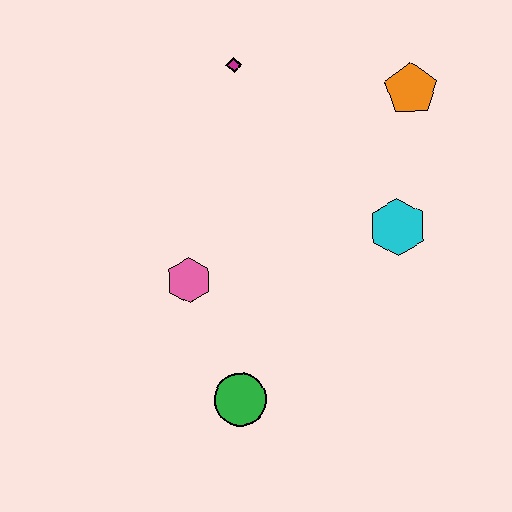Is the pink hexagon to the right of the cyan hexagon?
No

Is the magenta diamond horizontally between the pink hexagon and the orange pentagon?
Yes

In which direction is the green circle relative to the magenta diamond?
The green circle is below the magenta diamond.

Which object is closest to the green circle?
The pink hexagon is closest to the green circle.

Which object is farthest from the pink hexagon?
The orange pentagon is farthest from the pink hexagon.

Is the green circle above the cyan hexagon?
No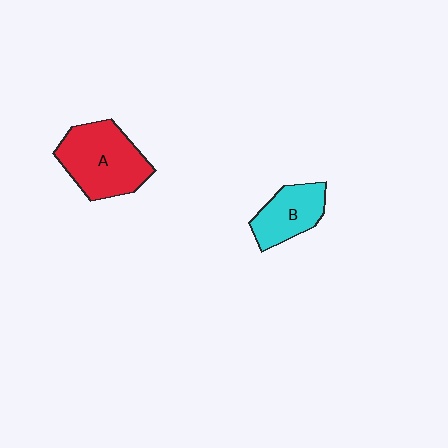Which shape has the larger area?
Shape A (red).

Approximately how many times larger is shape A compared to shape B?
Approximately 1.6 times.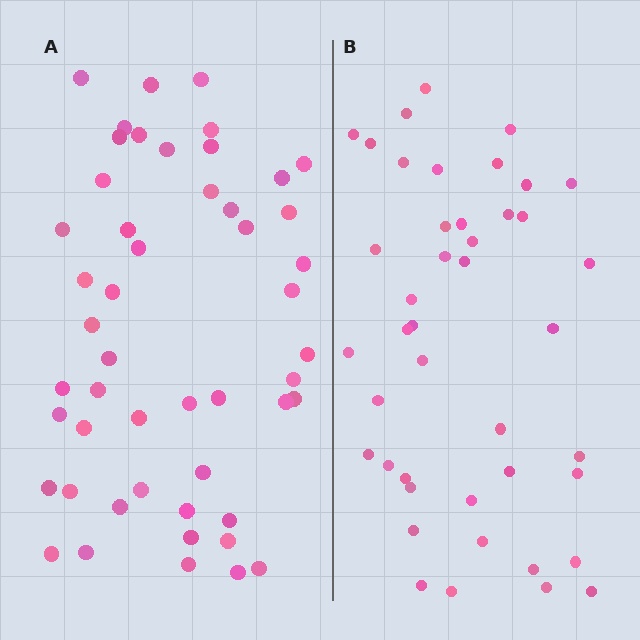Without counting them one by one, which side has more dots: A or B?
Region A (the left region) has more dots.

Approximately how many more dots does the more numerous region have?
Region A has roughly 8 or so more dots than region B.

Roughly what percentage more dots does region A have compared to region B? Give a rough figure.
About 15% more.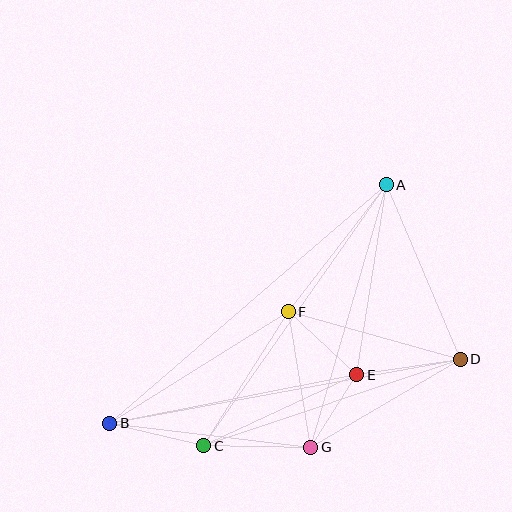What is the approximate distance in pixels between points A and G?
The distance between A and G is approximately 273 pixels.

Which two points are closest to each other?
Points E and G are closest to each other.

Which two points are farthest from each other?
Points A and B are farthest from each other.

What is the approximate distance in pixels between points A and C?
The distance between A and C is approximately 318 pixels.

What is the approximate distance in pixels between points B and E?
The distance between B and E is approximately 251 pixels.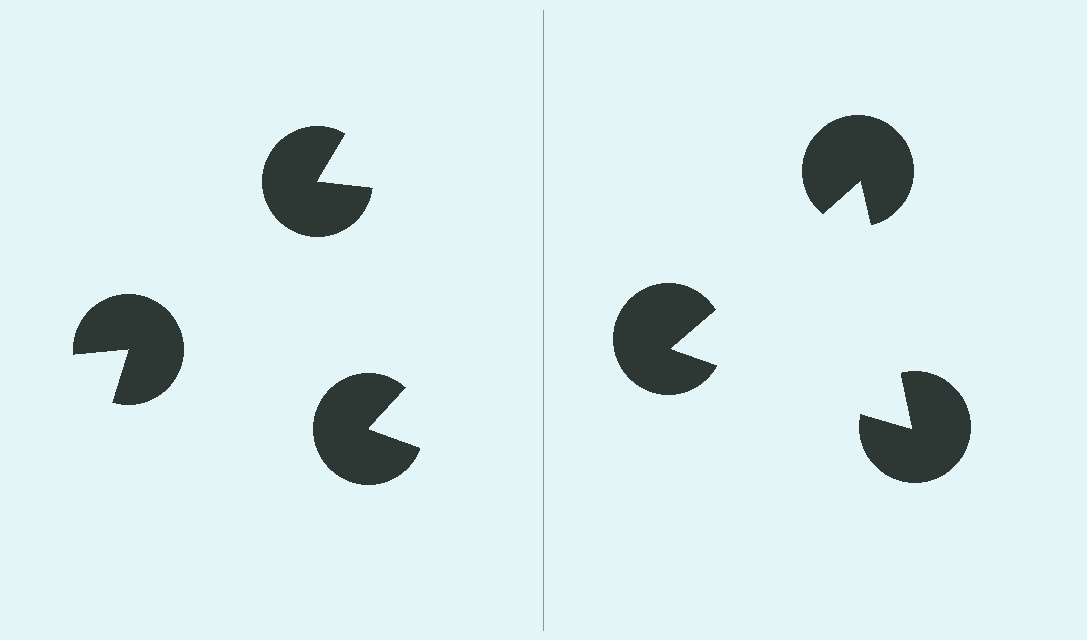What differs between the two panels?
The pac-man discs are positioned identically on both sides; only the wedge orientations differ. On the right they align to a triangle; on the left they are misaligned.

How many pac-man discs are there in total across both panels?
6 — 3 on each side.